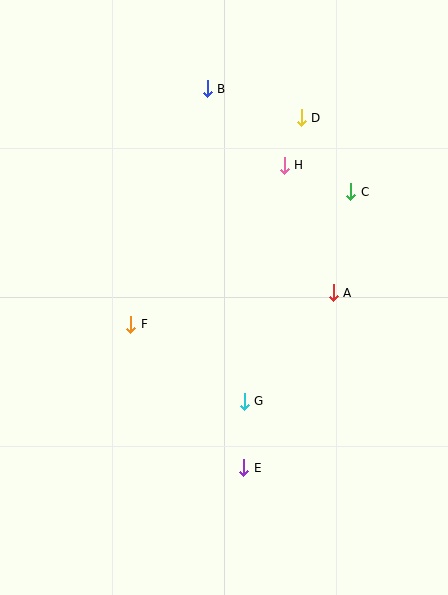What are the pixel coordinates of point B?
Point B is at (207, 89).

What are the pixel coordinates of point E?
Point E is at (244, 468).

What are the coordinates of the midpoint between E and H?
The midpoint between E and H is at (264, 317).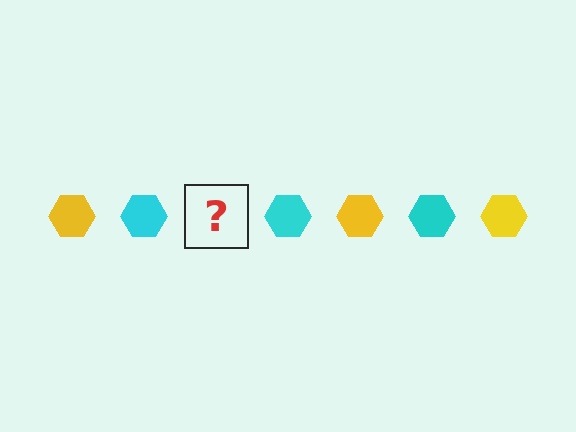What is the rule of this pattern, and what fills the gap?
The rule is that the pattern cycles through yellow, cyan hexagons. The gap should be filled with a yellow hexagon.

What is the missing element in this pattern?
The missing element is a yellow hexagon.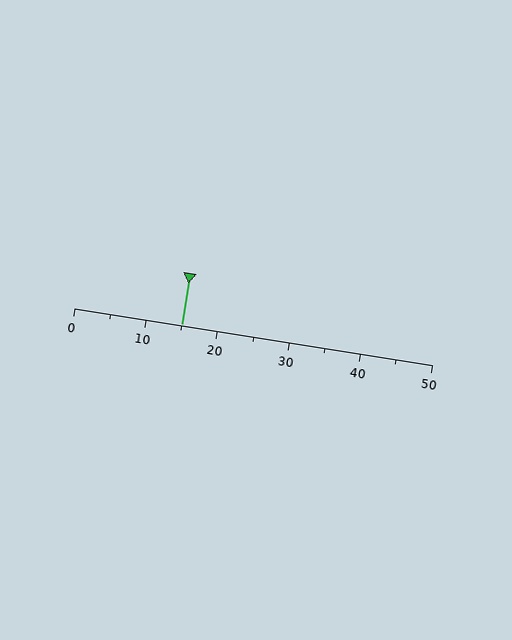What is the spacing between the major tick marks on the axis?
The major ticks are spaced 10 apart.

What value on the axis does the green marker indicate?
The marker indicates approximately 15.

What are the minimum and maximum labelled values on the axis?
The axis runs from 0 to 50.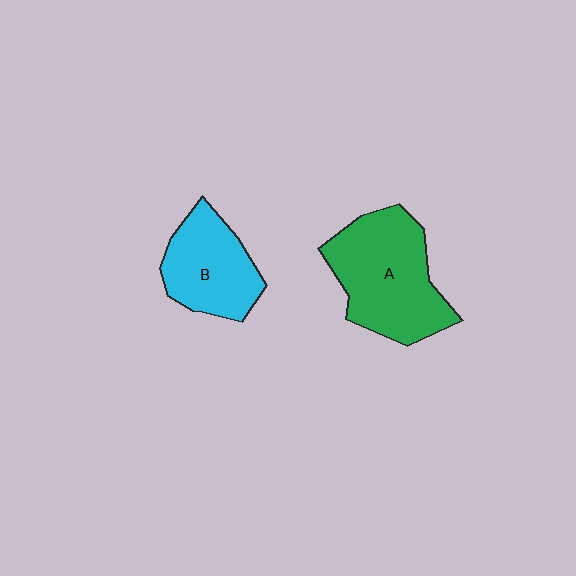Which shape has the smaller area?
Shape B (cyan).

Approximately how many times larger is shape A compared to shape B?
Approximately 1.4 times.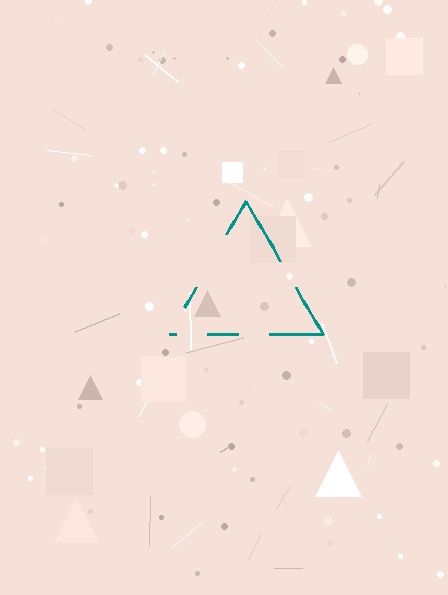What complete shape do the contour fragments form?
The contour fragments form a triangle.